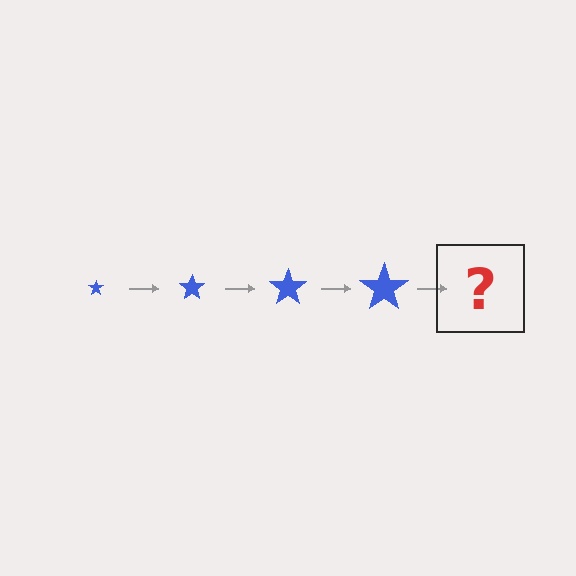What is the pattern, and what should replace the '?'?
The pattern is that the star gets progressively larger each step. The '?' should be a blue star, larger than the previous one.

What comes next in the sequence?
The next element should be a blue star, larger than the previous one.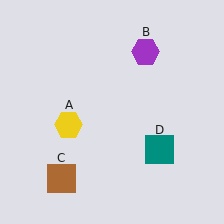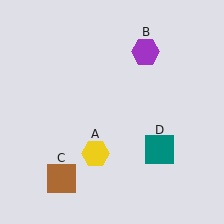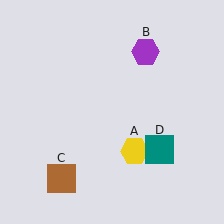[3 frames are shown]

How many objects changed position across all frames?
1 object changed position: yellow hexagon (object A).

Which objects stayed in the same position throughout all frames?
Purple hexagon (object B) and brown square (object C) and teal square (object D) remained stationary.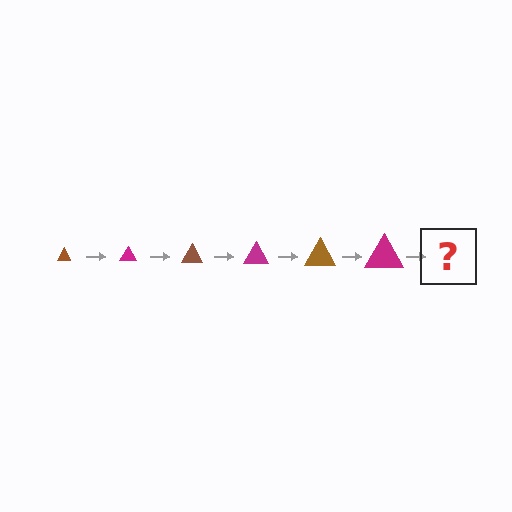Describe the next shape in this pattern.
It should be a brown triangle, larger than the previous one.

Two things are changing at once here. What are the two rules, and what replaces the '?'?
The two rules are that the triangle grows larger each step and the color cycles through brown and magenta. The '?' should be a brown triangle, larger than the previous one.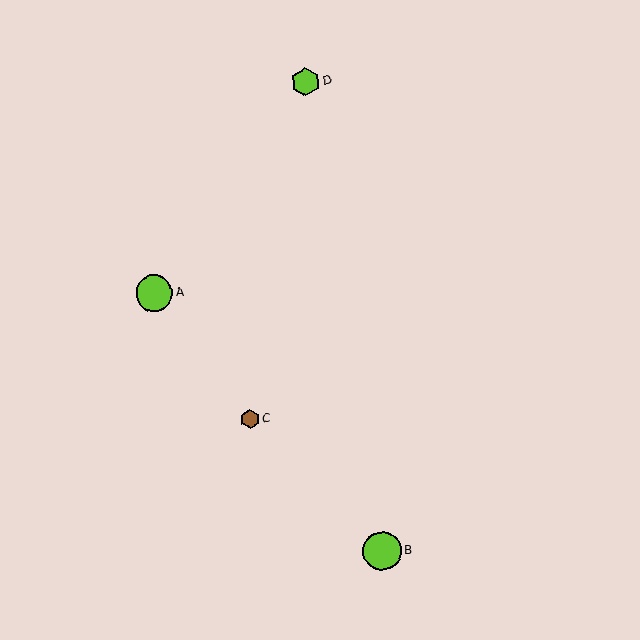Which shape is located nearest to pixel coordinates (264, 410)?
The brown hexagon (labeled C) at (250, 419) is nearest to that location.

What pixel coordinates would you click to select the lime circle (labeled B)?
Click at (382, 551) to select the lime circle B.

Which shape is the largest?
The lime circle (labeled B) is the largest.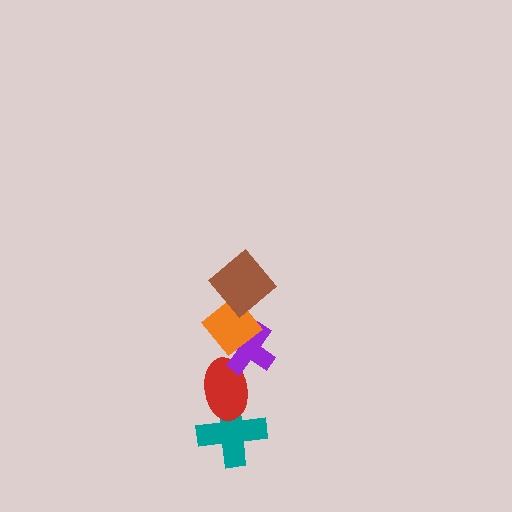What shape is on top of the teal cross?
The red ellipse is on top of the teal cross.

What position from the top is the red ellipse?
The red ellipse is 4th from the top.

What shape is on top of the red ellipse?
The purple cross is on top of the red ellipse.